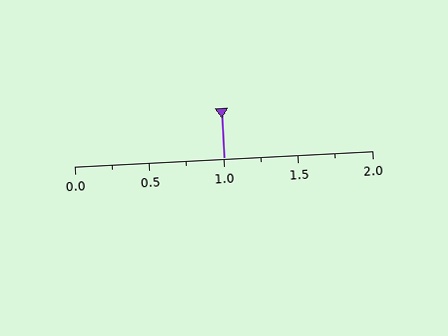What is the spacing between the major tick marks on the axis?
The major ticks are spaced 0.5 apart.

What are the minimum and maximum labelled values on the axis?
The axis runs from 0.0 to 2.0.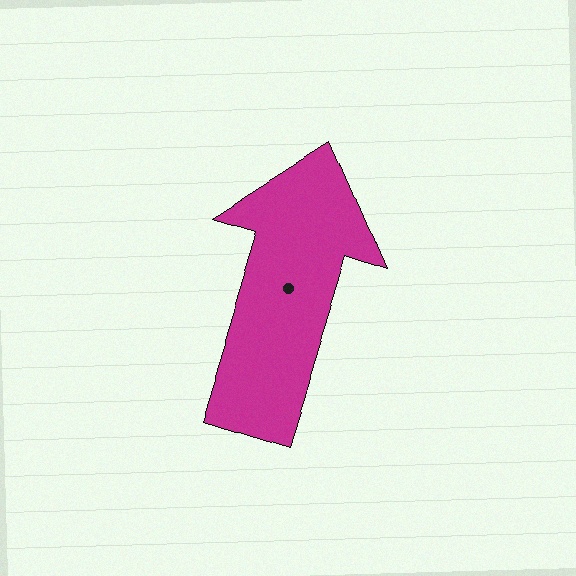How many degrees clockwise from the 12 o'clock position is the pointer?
Approximately 17 degrees.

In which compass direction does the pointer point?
North.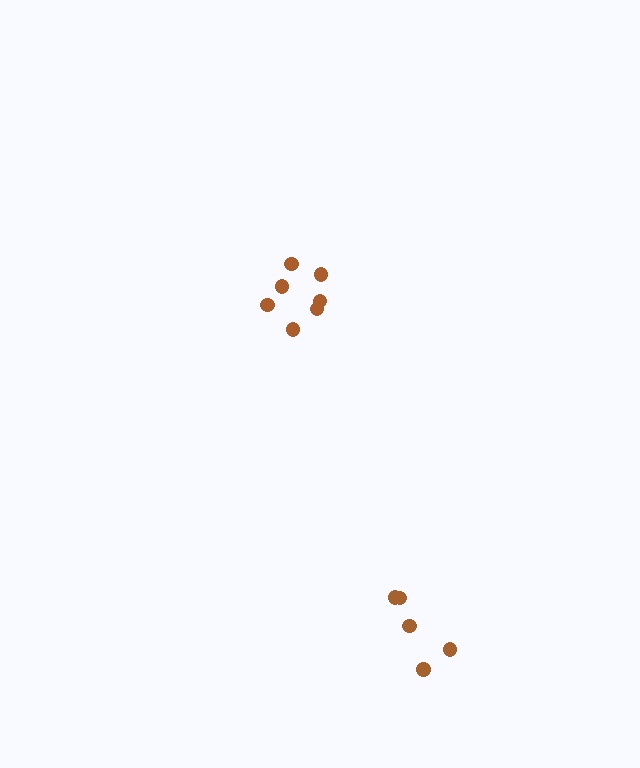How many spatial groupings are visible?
There are 2 spatial groupings.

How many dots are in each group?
Group 1: 7 dots, Group 2: 6 dots (13 total).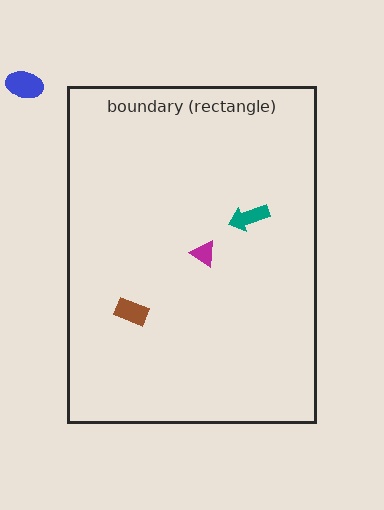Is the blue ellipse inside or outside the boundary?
Outside.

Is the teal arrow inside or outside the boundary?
Inside.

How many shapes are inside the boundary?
3 inside, 1 outside.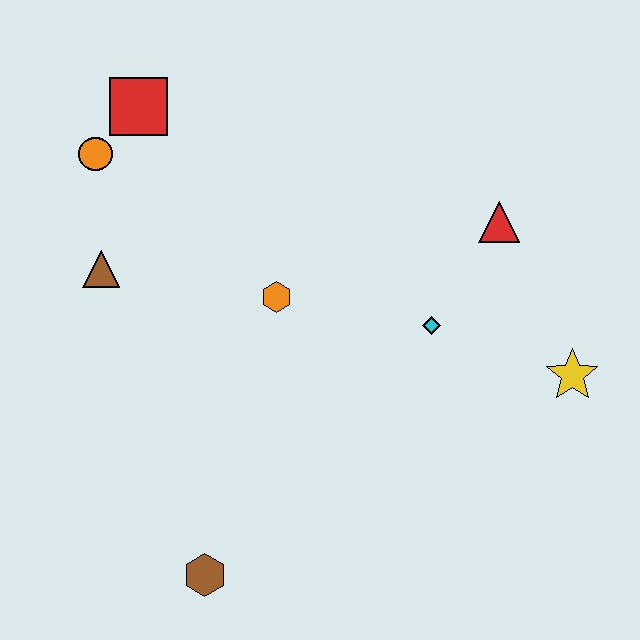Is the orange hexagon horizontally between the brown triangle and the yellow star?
Yes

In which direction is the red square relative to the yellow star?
The red square is to the left of the yellow star.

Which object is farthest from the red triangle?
The brown hexagon is farthest from the red triangle.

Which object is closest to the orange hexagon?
The cyan diamond is closest to the orange hexagon.